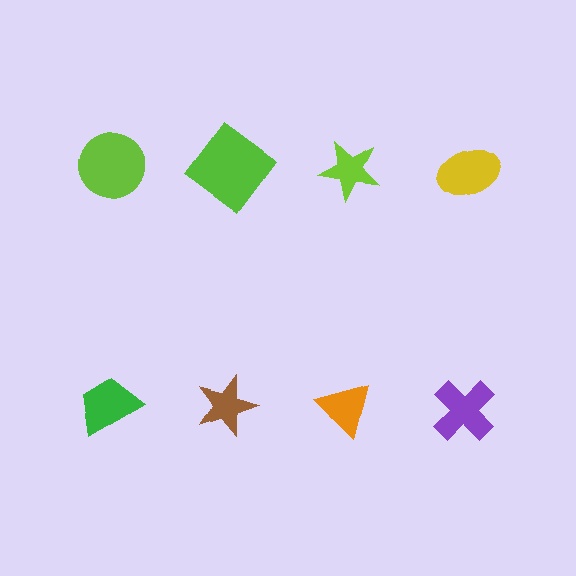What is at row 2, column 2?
A brown star.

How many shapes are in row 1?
4 shapes.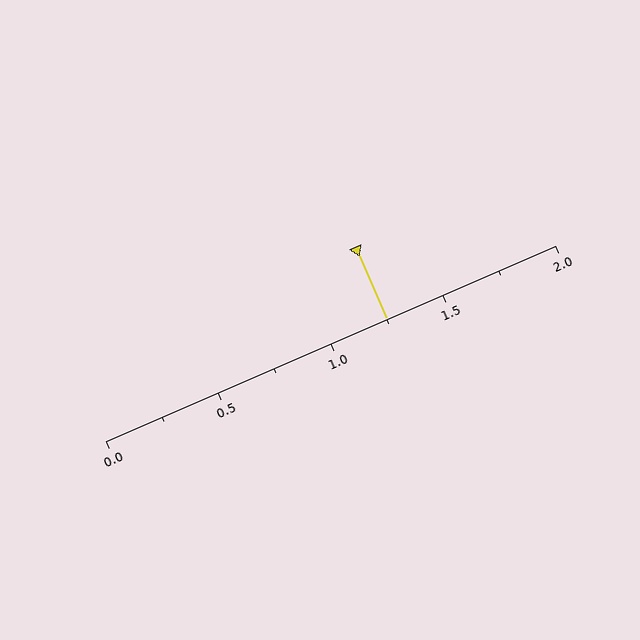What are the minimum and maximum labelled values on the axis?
The axis runs from 0.0 to 2.0.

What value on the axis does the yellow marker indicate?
The marker indicates approximately 1.25.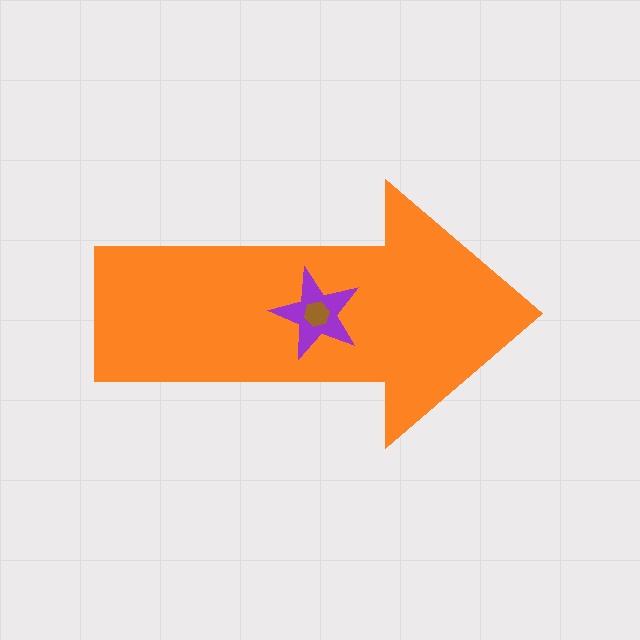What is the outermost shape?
The orange arrow.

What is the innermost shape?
The brown hexagon.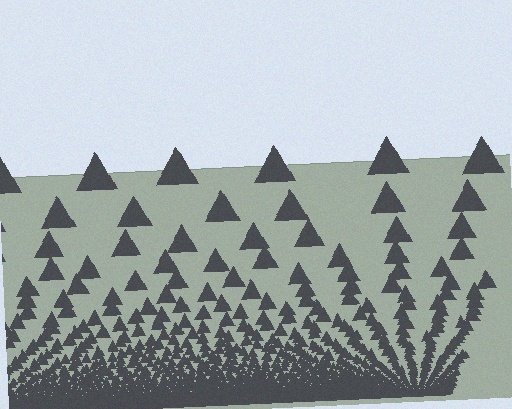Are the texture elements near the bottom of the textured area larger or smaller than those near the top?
Smaller. The gradient is inverted — elements near the bottom are smaller and denser.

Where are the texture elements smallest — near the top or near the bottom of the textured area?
Near the bottom.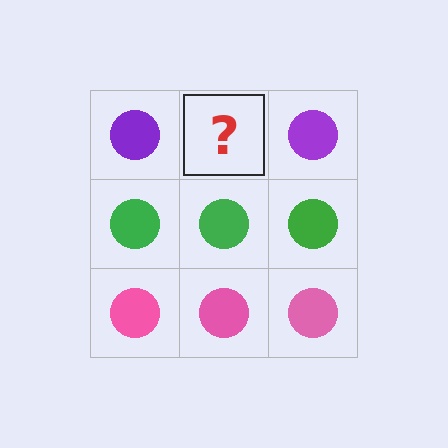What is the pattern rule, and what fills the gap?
The rule is that each row has a consistent color. The gap should be filled with a purple circle.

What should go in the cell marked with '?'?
The missing cell should contain a purple circle.